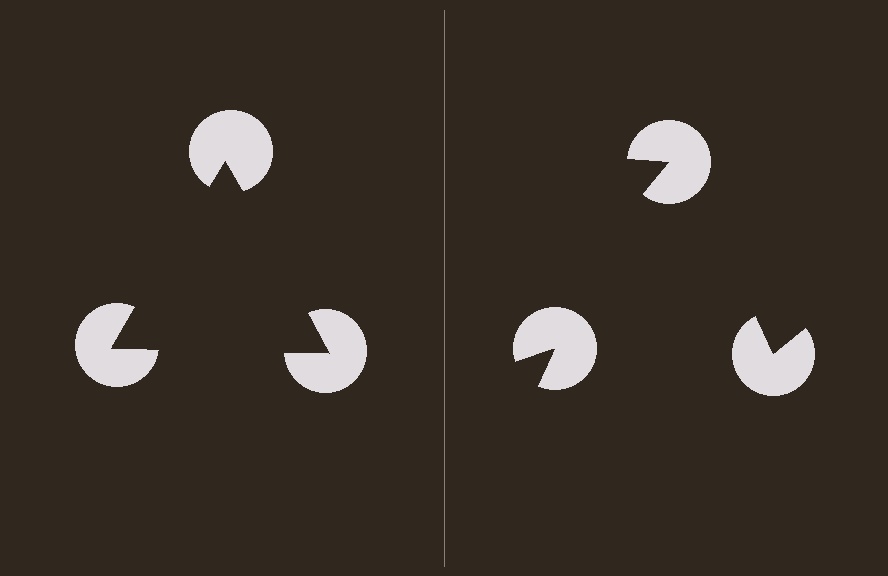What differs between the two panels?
The pac-man discs are positioned identically on both sides; only the wedge orientations differ. On the left they align to a triangle; on the right they are misaligned.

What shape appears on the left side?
An illusory triangle.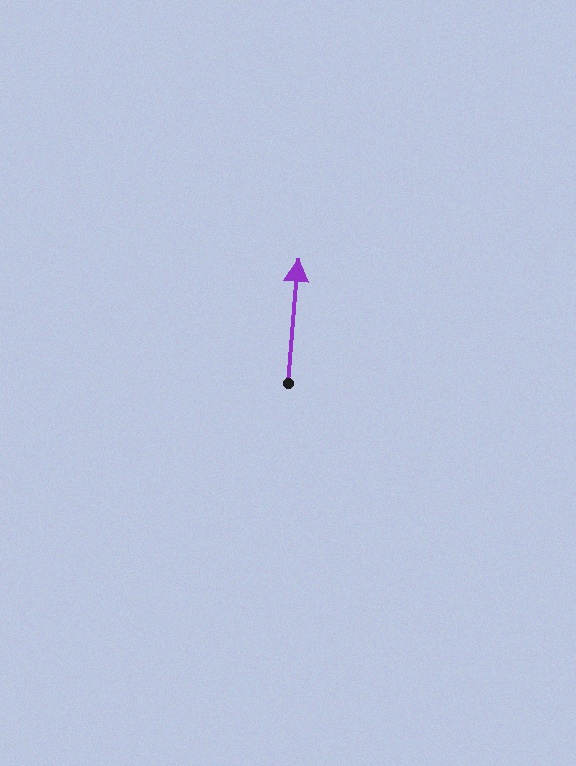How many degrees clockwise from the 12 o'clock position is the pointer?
Approximately 5 degrees.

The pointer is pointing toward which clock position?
Roughly 12 o'clock.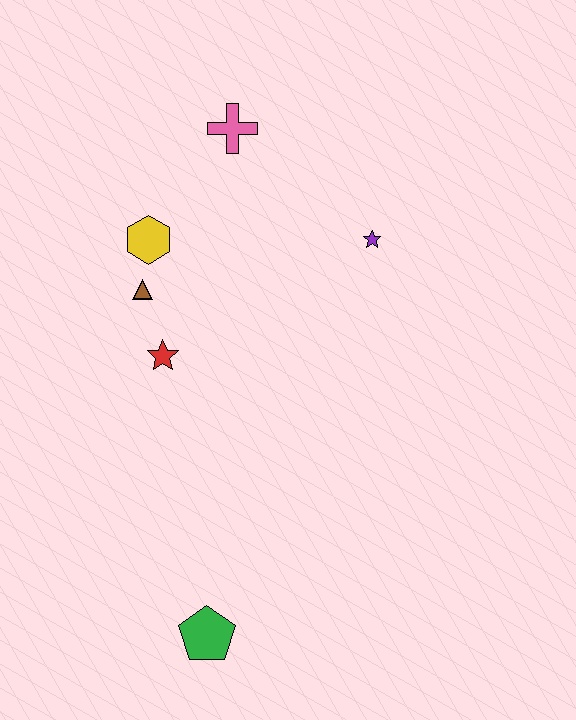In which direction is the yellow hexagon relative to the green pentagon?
The yellow hexagon is above the green pentagon.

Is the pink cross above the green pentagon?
Yes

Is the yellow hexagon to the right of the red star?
No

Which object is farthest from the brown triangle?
The green pentagon is farthest from the brown triangle.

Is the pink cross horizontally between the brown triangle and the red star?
No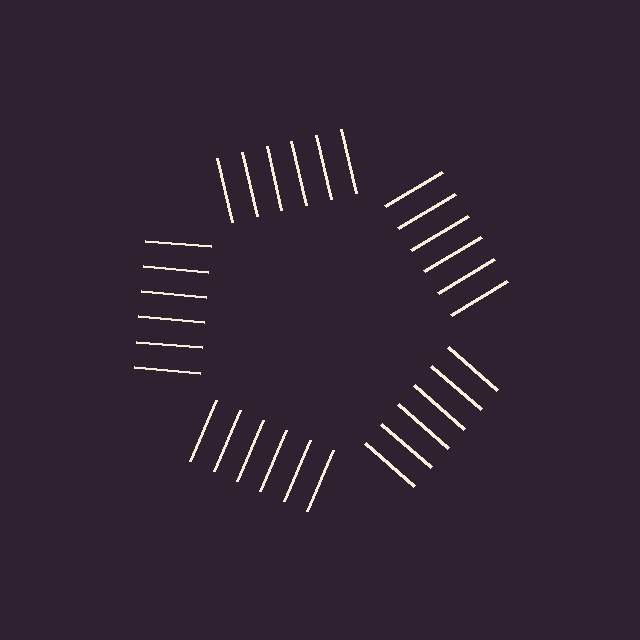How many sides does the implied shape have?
5 sides — the line-ends trace a pentagon.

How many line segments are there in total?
30 — 6 along each of the 5 edges.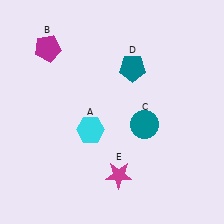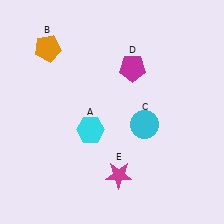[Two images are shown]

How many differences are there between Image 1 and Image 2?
There are 3 differences between the two images.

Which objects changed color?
B changed from magenta to orange. C changed from teal to cyan. D changed from teal to magenta.